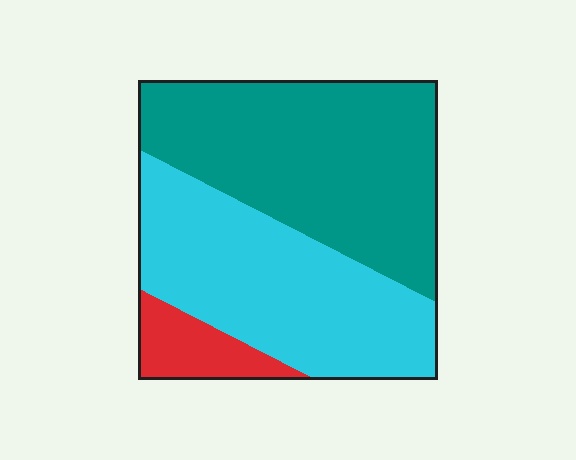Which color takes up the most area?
Teal, at roughly 50%.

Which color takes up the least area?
Red, at roughly 10%.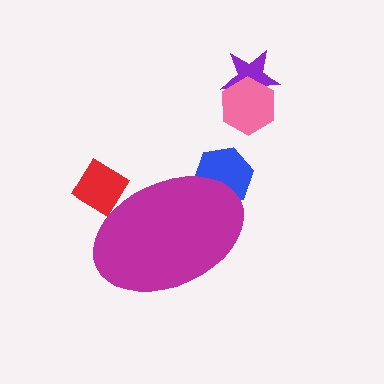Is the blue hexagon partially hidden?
Yes, the blue hexagon is partially hidden behind the magenta ellipse.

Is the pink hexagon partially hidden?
No, the pink hexagon is fully visible.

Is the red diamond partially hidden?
Yes, the red diamond is partially hidden behind the magenta ellipse.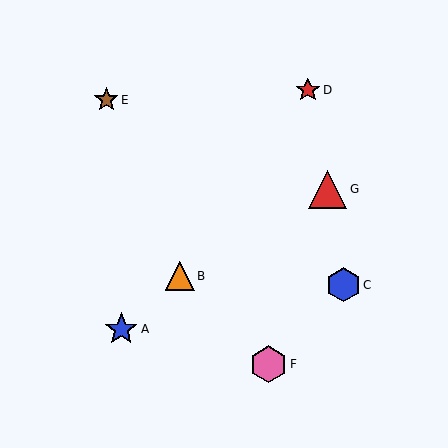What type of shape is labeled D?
Shape D is a red star.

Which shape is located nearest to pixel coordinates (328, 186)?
The red triangle (labeled G) at (328, 189) is nearest to that location.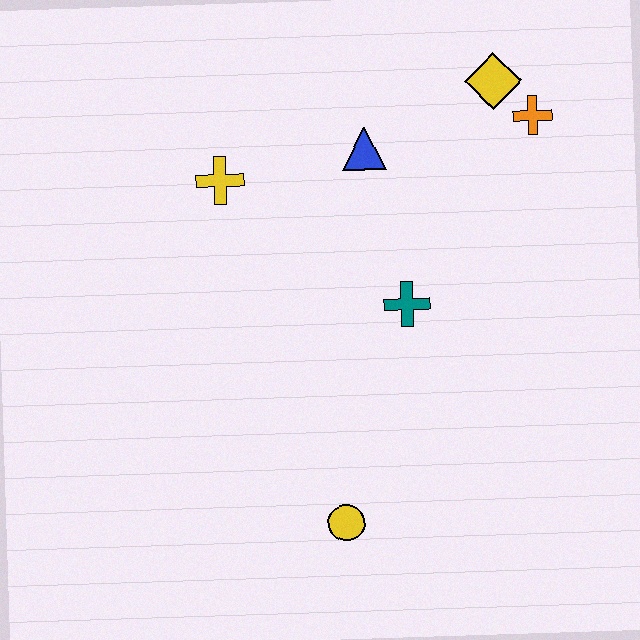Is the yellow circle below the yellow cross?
Yes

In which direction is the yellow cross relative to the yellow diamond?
The yellow cross is to the left of the yellow diamond.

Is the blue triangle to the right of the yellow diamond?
No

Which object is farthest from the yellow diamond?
The yellow circle is farthest from the yellow diamond.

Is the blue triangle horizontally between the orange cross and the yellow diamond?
No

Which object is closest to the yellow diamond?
The orange cross is closest to the yellow diamond.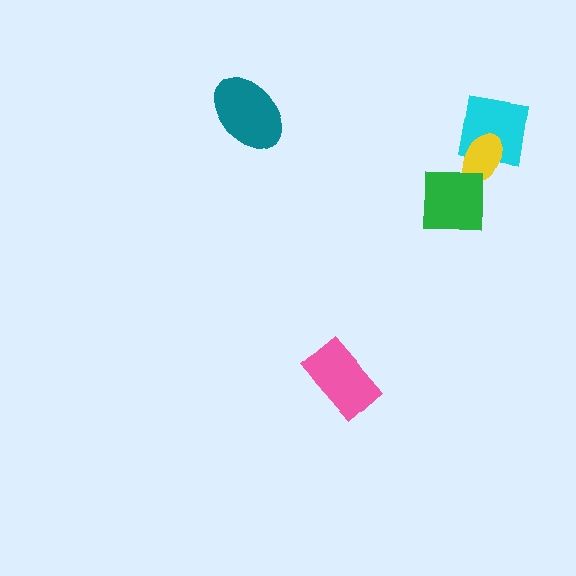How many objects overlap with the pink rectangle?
0 objects overlap with the pink rectangle.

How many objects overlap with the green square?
0 objects overlap with the green square.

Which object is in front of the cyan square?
The yellow ellipse is in front of the cyan square.